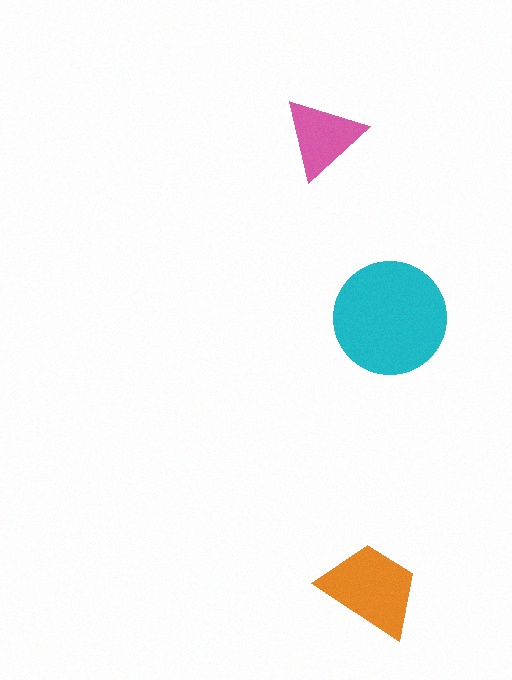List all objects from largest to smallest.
The cyan circle, the orange trapezoid, the pink triangle.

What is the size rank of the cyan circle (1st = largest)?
1st.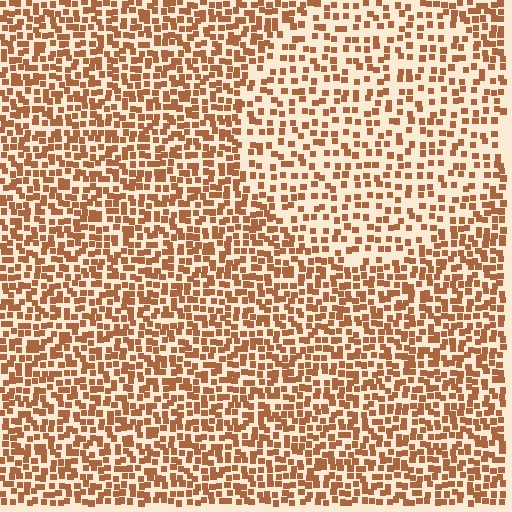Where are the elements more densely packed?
The elements are more densely packed outside the circle boundary.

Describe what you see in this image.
The image contains small brown elements arranged at two different densities. A circle-shaped region is visible where the elements are less densely packed than the surrounding area.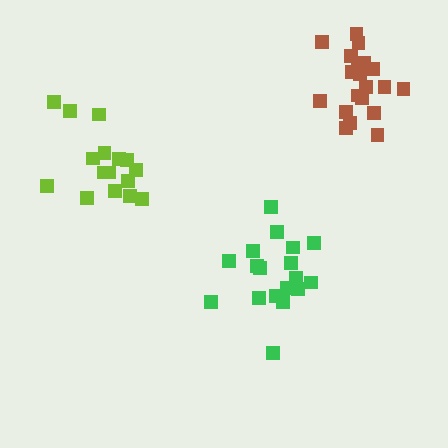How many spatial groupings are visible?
There are 3 spatial groupings.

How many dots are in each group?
Group 1: 18 dots, Group 2: 16 dots, Group 3: 20 dots (54 total).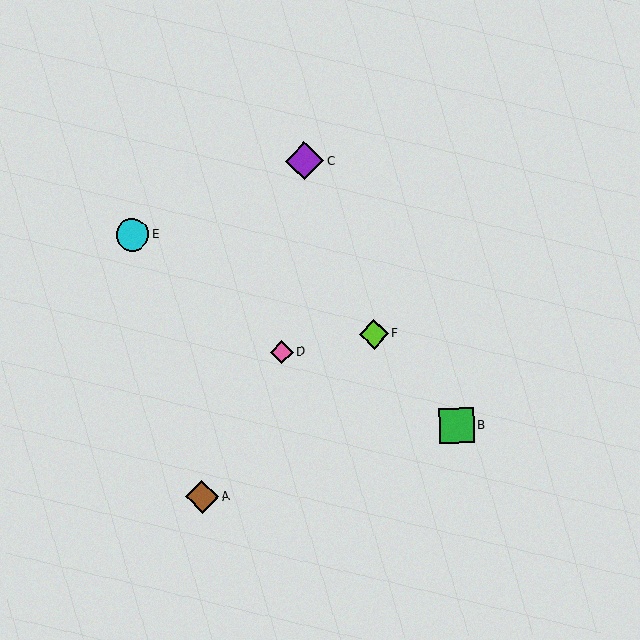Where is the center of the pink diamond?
The center of the pink diamond is at (282, 352).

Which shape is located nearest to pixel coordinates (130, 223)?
The cyan circle (labeled E) at (132, 235) is nearest to that location.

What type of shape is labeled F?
Shape F is a lime diamond.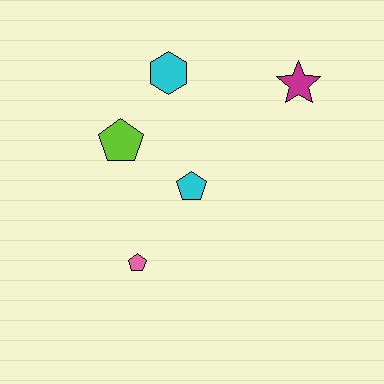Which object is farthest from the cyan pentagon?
The magenta star is farthest from the cyan pentagon.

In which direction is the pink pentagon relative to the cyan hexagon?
The pink pentagon is below the cyan hexagon.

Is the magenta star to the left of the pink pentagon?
No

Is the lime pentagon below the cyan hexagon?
Yes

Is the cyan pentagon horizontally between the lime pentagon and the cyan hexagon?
No